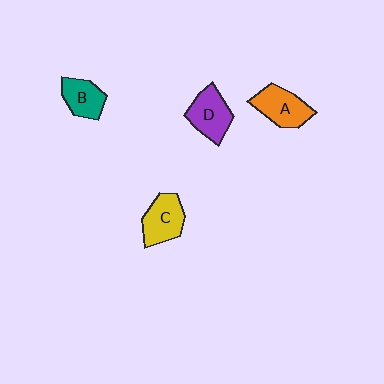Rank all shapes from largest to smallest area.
From largest to smallest: A (orange), D (purple), C (yellow), B (teal).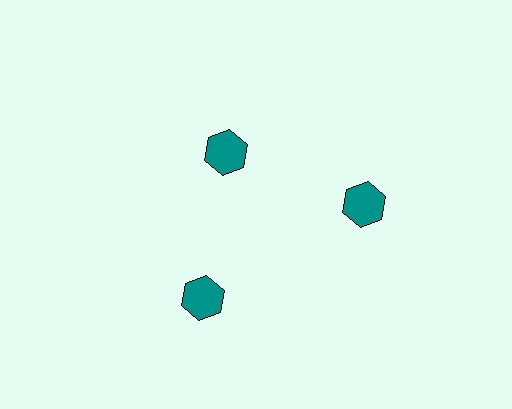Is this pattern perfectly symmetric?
No. The 3 teal hexagons are arranged in a ring, but one element near the 11 o'clock position is pulled inward toward the center, breaking the 3-fold rotational symmetry.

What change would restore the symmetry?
The symmetry would be restored by moving it outward, back onto the ring so that all 3 hexagons sit at equal angles and equal distance from the center.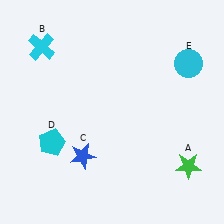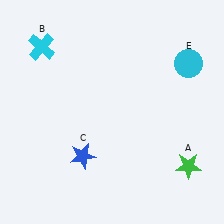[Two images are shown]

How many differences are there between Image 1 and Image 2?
There is 1 difference between the two images.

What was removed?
The cyan pentagon (D) was removed in Image 2.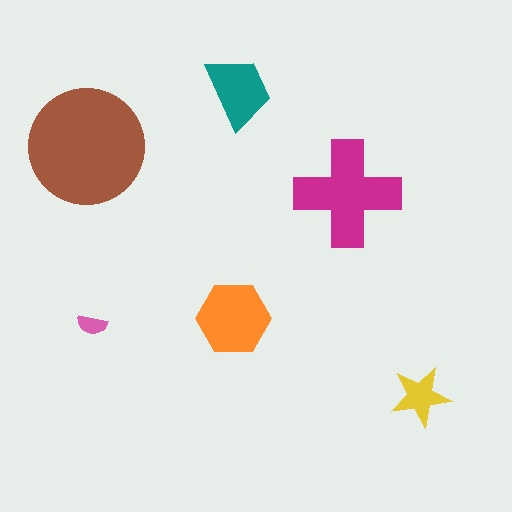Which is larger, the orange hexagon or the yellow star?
The orange hexagon.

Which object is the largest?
The brown circle.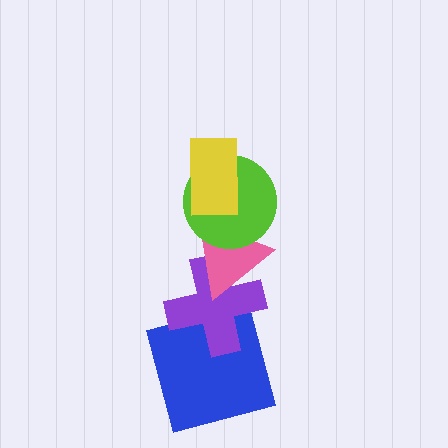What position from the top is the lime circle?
The lime circle is 2nd from the top.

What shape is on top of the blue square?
The purple cross is on top of the blue square.